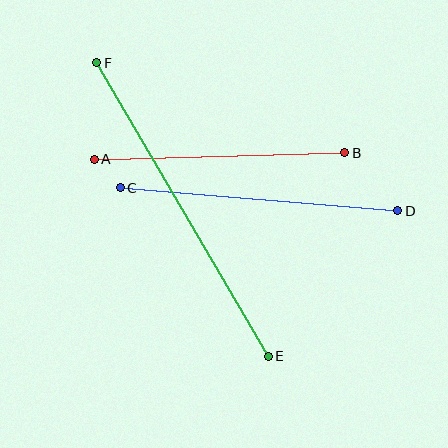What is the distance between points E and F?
The distance is approximately 340 pixels.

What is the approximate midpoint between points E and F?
The midpoint is at approximately (182, 209) pixels.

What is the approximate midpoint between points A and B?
The midpoint is at approximately (219, 156) pixels.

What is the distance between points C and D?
The distance is approximately 279 pixels.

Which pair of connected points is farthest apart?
Points E and F are farthest apart.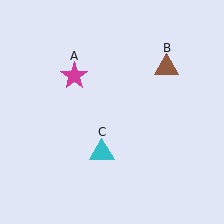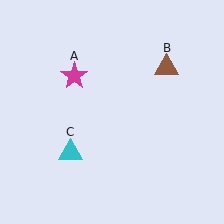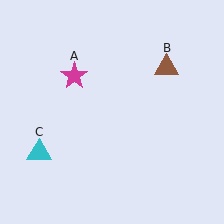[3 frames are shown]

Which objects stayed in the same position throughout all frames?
Magenta star (object A) and brown triangle (object B) remained stationary.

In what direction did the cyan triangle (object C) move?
The cyan triangle (object C) moved left.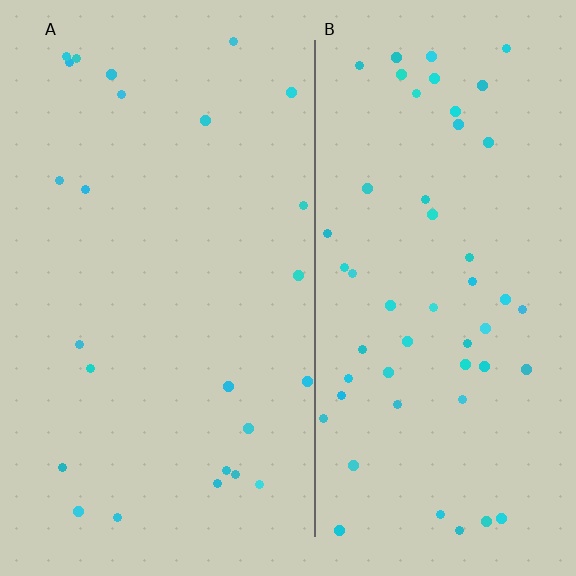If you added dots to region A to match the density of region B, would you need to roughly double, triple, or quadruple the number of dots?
Approximately double.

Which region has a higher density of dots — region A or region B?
B (the right).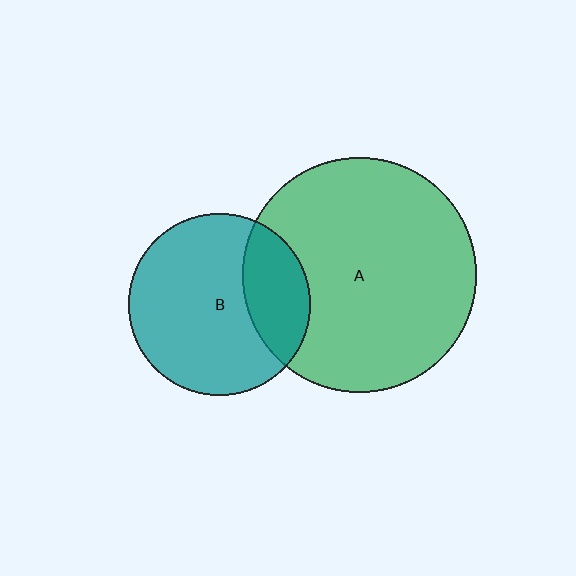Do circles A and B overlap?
Yes.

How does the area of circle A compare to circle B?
Approximately 1.7 times.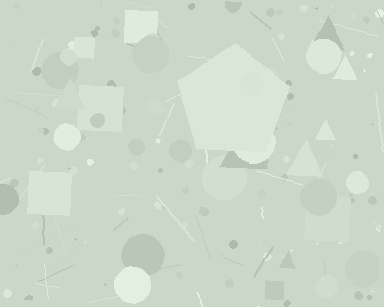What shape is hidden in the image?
A pentagon is hidden in the image.